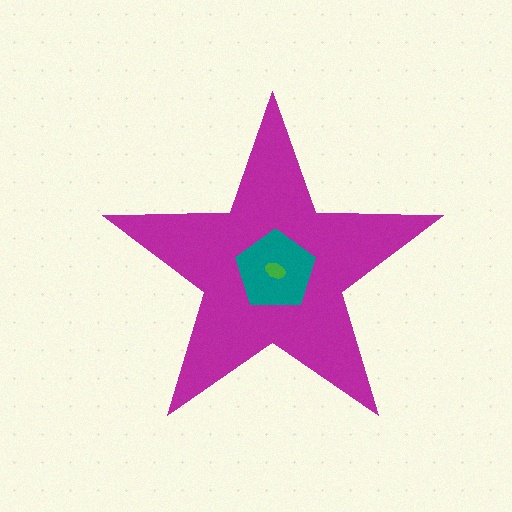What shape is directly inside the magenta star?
The teal pentagon.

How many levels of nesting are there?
3.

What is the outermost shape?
The magenta star.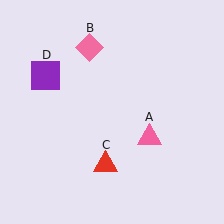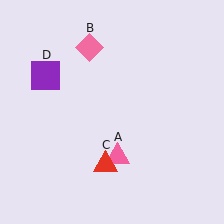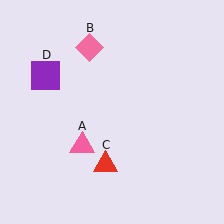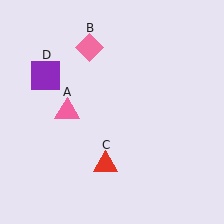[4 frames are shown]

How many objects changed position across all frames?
1 object changed position: pink triangle (object A).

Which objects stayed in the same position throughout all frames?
Pink diamond (object B) and red triangle (object C) and purple square (object D) remained stationary.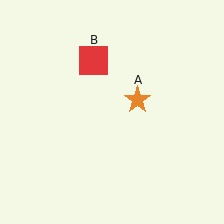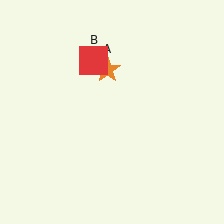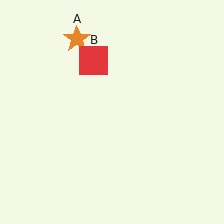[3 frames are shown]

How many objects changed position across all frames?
1 object changed position: orange star (object A).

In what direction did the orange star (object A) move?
The orange star (object A) moved up and to the left.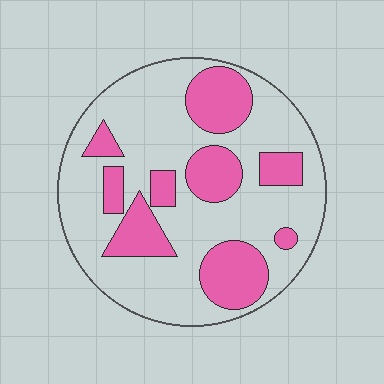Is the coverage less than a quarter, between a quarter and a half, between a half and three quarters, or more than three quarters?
Between a quarter and a half.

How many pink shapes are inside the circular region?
9.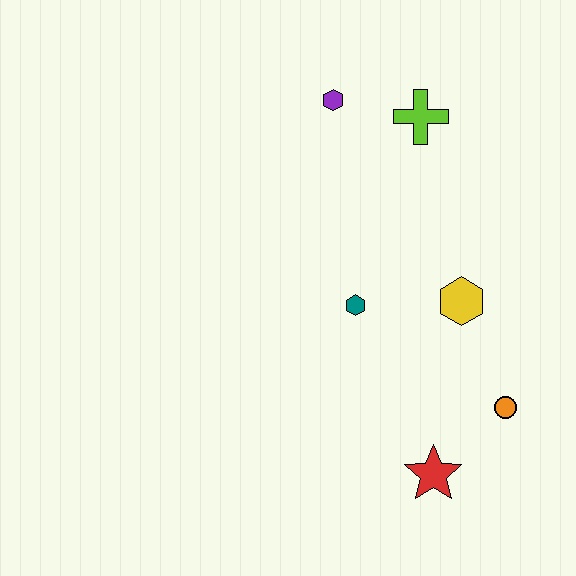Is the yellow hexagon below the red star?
No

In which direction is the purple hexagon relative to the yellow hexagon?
The purple hexagon is above the yellow hexagon.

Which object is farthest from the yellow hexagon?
The purple hexagon is farthest from the yellow hexagon.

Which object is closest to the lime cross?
The purple hexagon is closest to the lime cross.